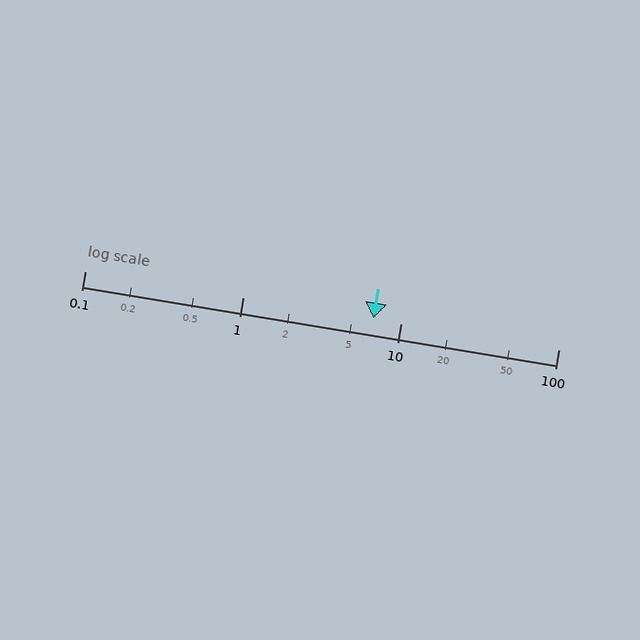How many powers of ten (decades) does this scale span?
The scale spans 3 decades, from 0.1 to 100.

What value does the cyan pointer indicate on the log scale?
The pointer indicates approximately 6.7.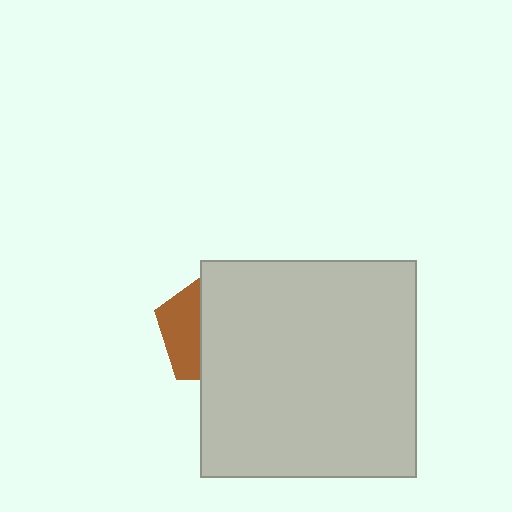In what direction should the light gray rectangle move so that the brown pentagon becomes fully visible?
The light gray rectangle should move right. That is the shortest direction to clear the overlap and leave the brown pentagon fully visible.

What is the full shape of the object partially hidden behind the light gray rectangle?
The partially hidden object is a brown pentagon.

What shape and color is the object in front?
The object in front is a light gray rectangle.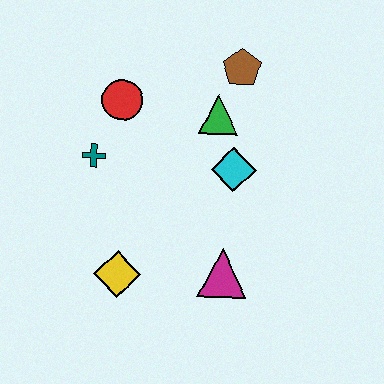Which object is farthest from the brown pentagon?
The yellow diamond is farthest from the brown pentagon.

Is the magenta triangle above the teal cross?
No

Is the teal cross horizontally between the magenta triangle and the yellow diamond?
No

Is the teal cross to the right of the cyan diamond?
No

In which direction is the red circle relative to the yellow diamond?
The red circle is above the yellow diamond.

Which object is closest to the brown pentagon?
The green triangle is closest to the brown pentagon.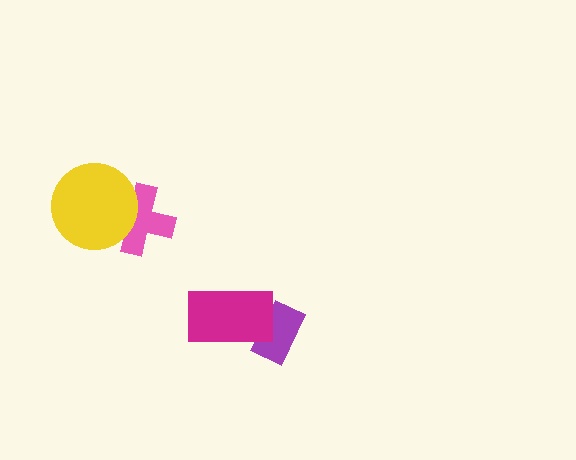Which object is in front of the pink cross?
The yellow circle is in front of the pink cross.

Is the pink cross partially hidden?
Yes, it is partially covered by another shape.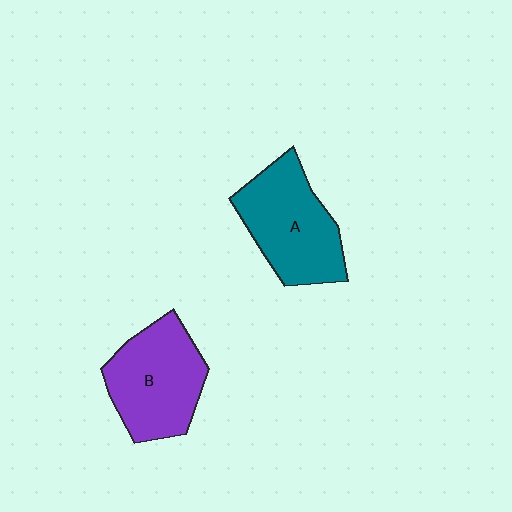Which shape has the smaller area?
Shape B (purple).